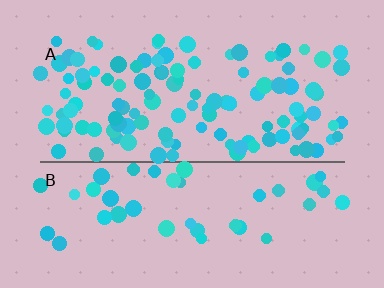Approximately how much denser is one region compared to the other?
Approximately 2.6× — region A over region B.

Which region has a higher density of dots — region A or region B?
A (the top).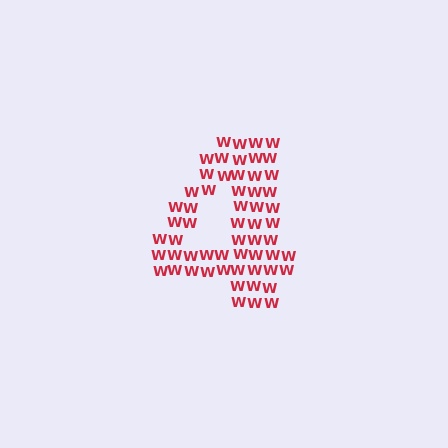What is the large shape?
The large shape is the digit 4.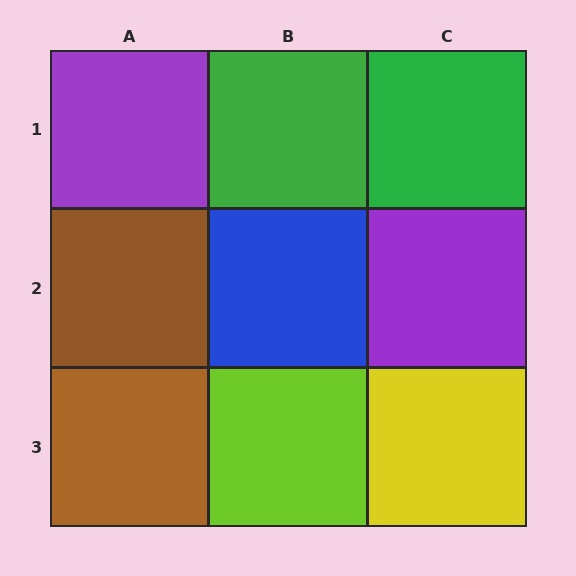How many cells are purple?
2 cells are purple.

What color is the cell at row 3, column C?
Yellow.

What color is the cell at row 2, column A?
Brown.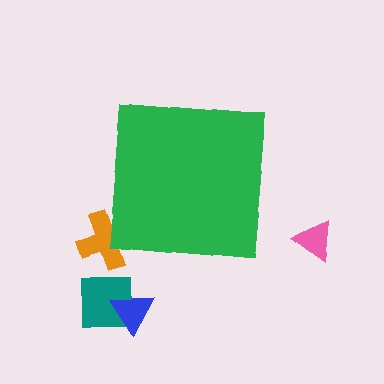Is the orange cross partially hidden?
Yes, the orange cross is partially hidden behind the green square.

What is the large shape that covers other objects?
A green square.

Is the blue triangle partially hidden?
No, the blue triangle is fully visible.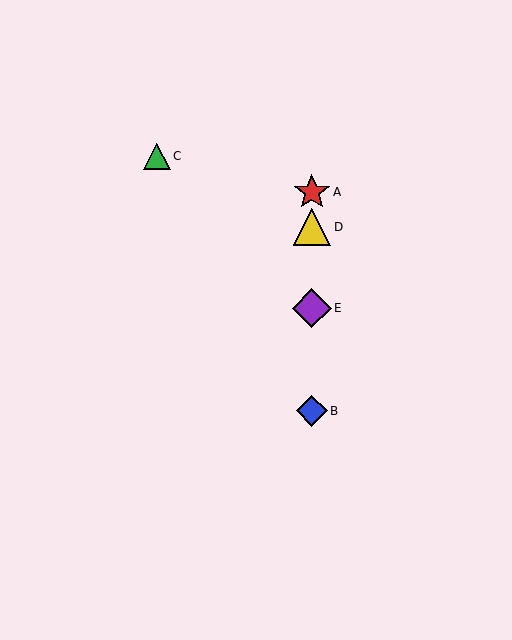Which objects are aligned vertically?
Objects A, B, D, E are aligned vertically.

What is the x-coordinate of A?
Object A is at x≈312.